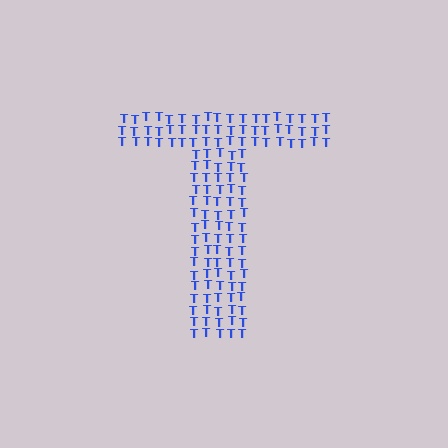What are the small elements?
The small elements are letter T's.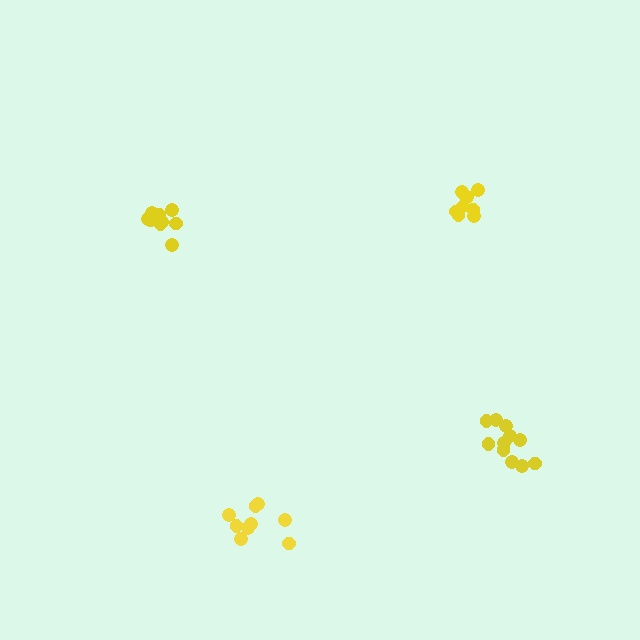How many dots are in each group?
Group 1: 9 dots, Group 2: 10 dots, Group 3: 9 dots, Group 4: 11 dots (39 total).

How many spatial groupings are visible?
There are 4 spatial groupings.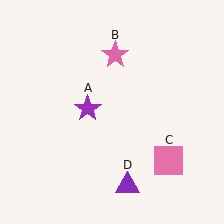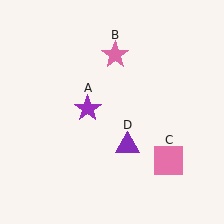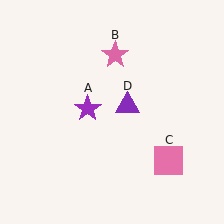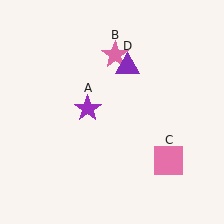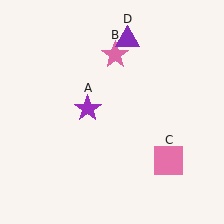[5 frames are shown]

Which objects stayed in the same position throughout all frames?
Purple star (object A) and pink star (object B) and pink square (object C) remained stationary.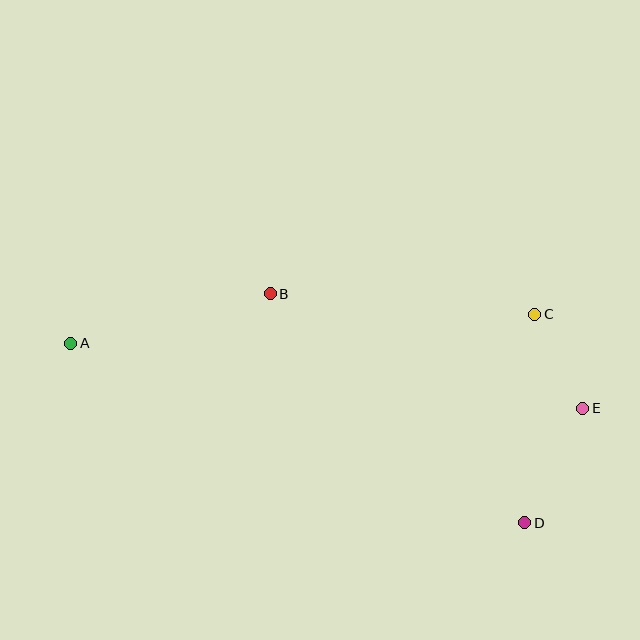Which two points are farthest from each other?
Points A and E are farthest from each other.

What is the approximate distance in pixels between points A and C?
The distance between A and C is approximately 465 pixels.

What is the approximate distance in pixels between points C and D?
The distance between C and D is approximately 209 pixels.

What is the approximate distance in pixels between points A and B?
The distance between A and B is approximately 206 pixels.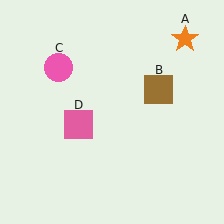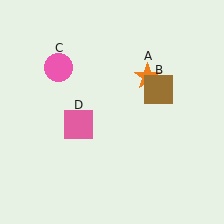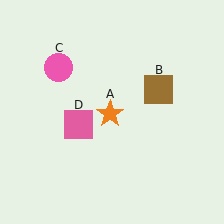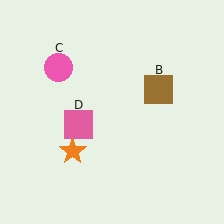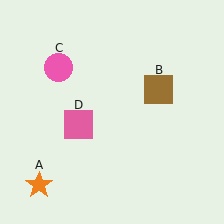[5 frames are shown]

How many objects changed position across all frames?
1 object changed position: orange star (object A).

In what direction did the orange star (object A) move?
The orange star (object A) moved down and to the left.